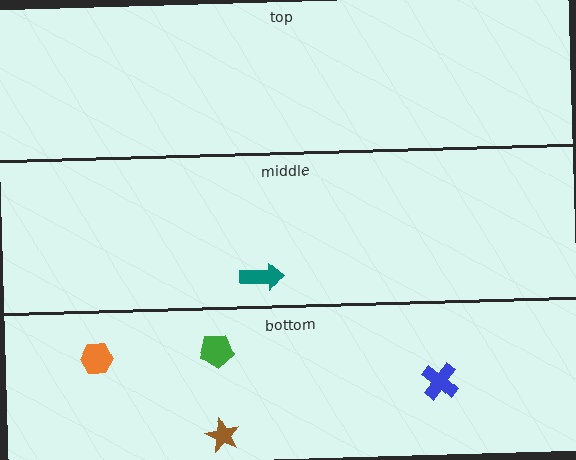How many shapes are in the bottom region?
4.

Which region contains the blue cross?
The bottom region.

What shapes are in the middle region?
The teal arrow.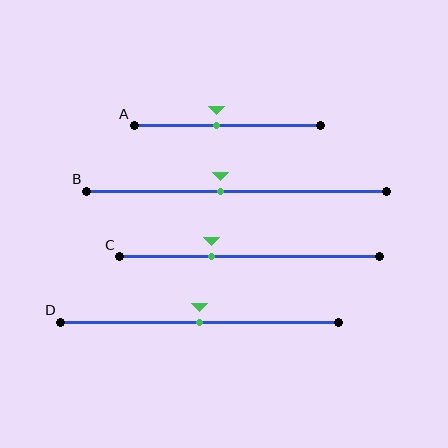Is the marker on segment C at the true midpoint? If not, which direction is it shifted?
No, the marker on segment C is shifted to the left by about 15% of the segment length.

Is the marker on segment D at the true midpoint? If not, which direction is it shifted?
Yes, the marker on segment D is at the true midpoint.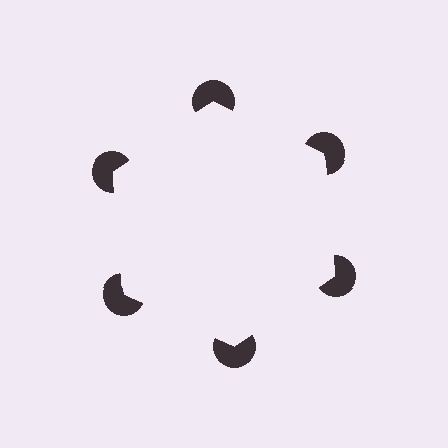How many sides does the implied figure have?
6 sides.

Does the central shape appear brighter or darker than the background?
It typically appears slightly brighter than the background, even though no actual brightness change is drawn.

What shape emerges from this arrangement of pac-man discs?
An illusory hexagon — its edges are inferred from the aligned wedge cuts in the pac-man discs, not physically drawn.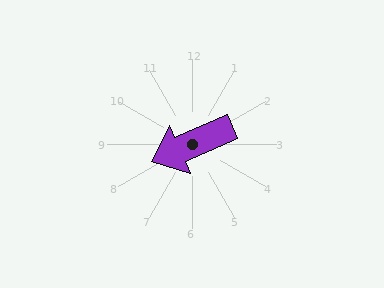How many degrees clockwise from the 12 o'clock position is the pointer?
Approximately 247 degrees.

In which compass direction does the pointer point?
Southwest.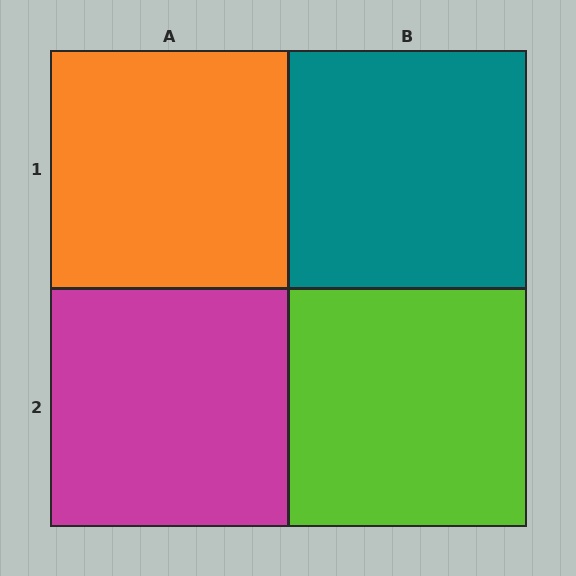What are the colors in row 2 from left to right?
Magenta, lime.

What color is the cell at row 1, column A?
Orange.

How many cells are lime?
1 cell is lime.